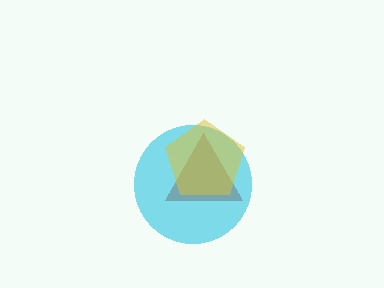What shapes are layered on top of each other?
The layered shapes are: a red triangle, a cyan circle, a yellow pentagon.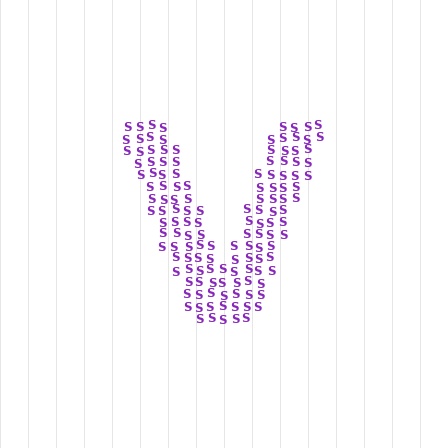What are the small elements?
The small elements are letter S's.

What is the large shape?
The large shape is the letter V.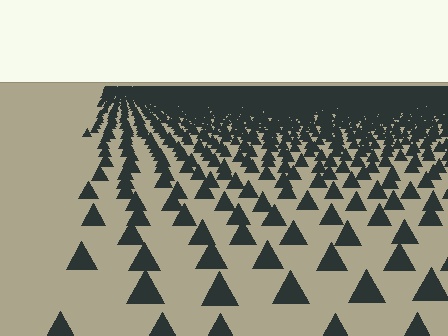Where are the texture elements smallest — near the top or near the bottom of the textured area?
Near the top.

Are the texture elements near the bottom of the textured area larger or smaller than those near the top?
Larger. Near the bottom, elements are closer to the viewer and appear at a bigger on-screen size.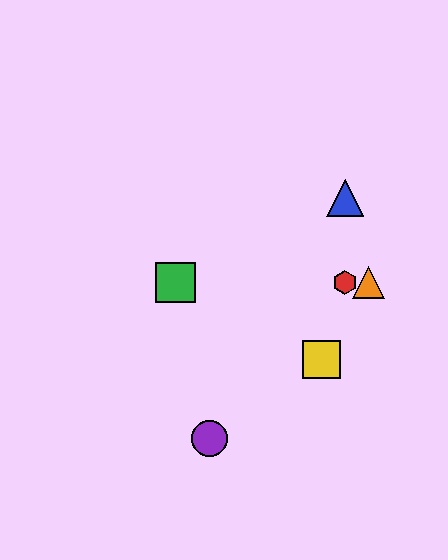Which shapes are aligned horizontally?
The red hexagon, the green square, the orange triangle are aligned horizontally.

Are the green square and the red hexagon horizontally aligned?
Yes, both are at y≈282.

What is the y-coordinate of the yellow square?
The yellow square is at y≈360.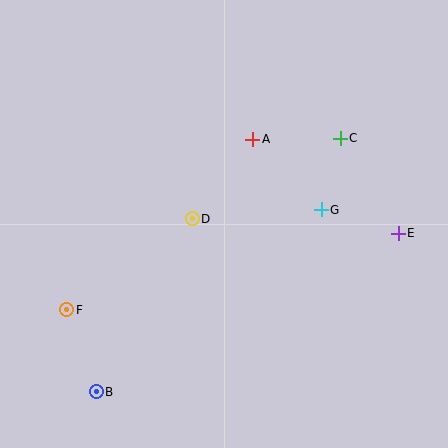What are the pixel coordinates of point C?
Point C is at (340, 138).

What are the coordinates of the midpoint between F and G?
The midpoint between F and G is at (194, 260).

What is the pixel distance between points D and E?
The distance between D and E is 207 pixels.